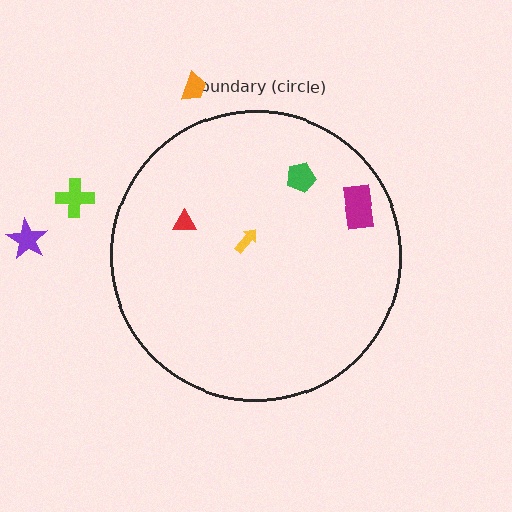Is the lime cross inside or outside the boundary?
Outside.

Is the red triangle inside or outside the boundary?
Inside.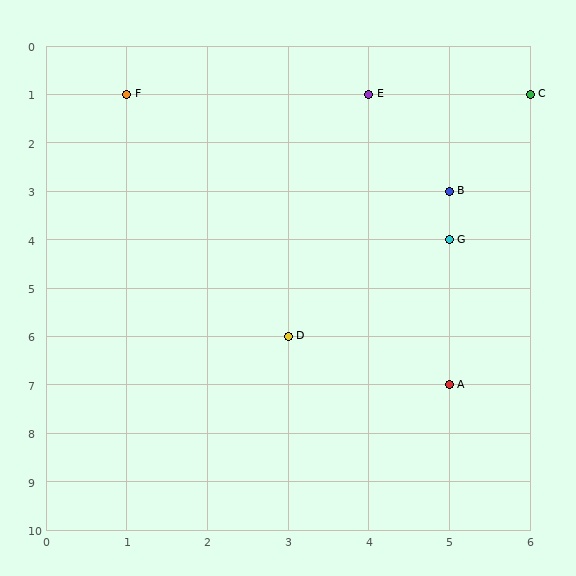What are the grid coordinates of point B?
Point B is at grid coordinates (5, 3).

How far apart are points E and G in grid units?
Points E and G are 1 column and 3 rows apart (about 3.2 grid units diagonally).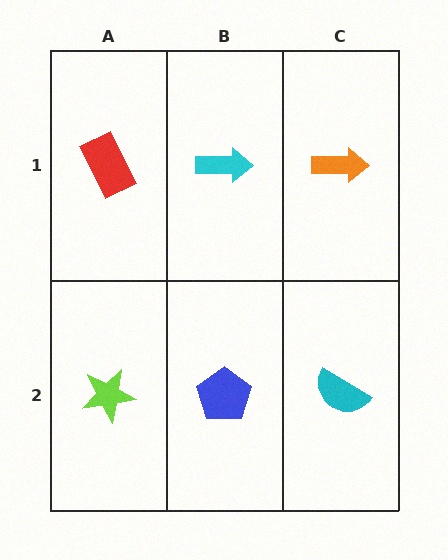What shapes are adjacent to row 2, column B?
A cyan arrow (row 1, column B), a lime star (row 2, column A), a cyan semicircle (row 2, column C).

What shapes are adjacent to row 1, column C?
A cyan semicircle (row 2, column C), a cyan arrow (row 1, column B).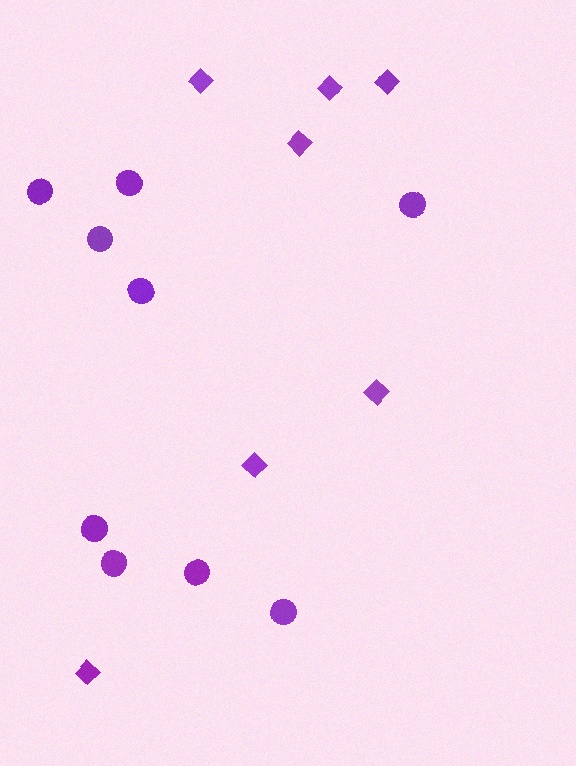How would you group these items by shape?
There are 2 groups: one group of circles (9) and one group of diamonds (7).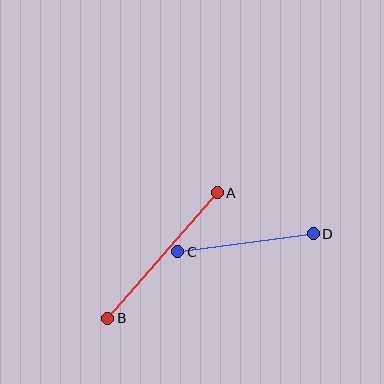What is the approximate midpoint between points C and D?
The midpoint is at approximately (246, 243) pixels.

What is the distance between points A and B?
The distance is approximately 167 pixels.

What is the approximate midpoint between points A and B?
The midpoint is at approximately (163, 256) pixels.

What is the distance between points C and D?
The distance is approximately 137 pixels.